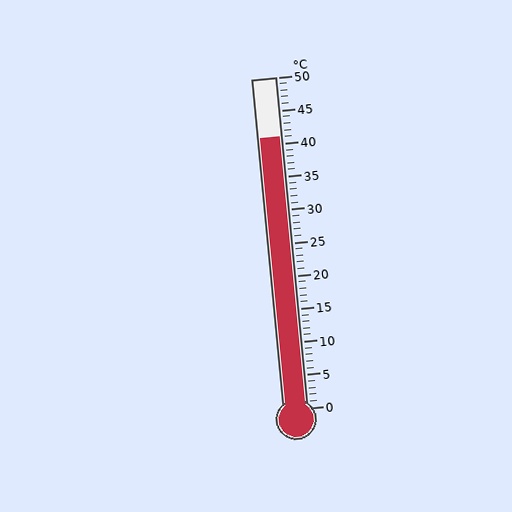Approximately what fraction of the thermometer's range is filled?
The thermometer is filled to approximately 80% of its range.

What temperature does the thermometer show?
The thermometer shows approximately 41°C.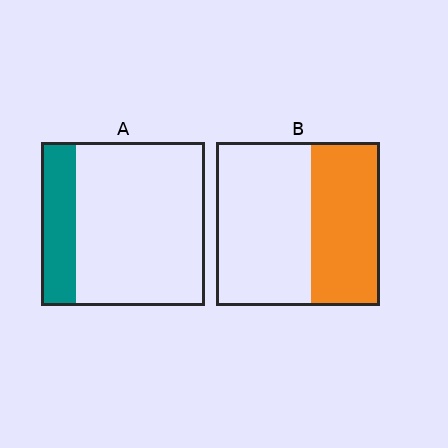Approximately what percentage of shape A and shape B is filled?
A is approximately 20% and B is approximately 40%.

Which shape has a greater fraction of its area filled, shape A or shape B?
Shape B.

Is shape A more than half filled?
No.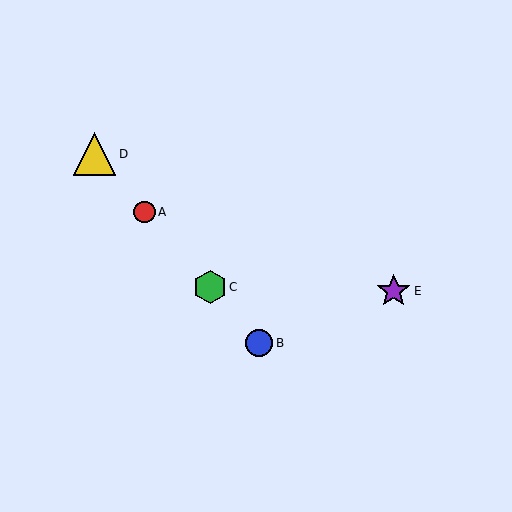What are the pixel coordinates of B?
Object B is at (259, 343).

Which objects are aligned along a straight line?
Objects A, B, C, D are aligned along a straight line.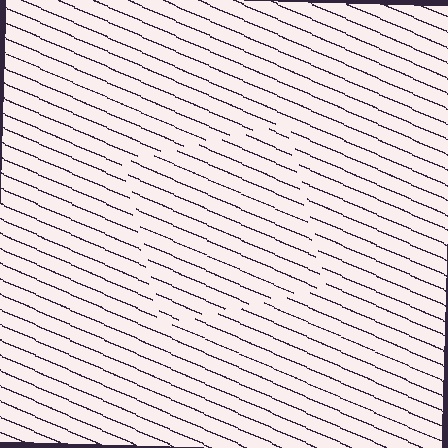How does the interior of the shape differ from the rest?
The interior of the shape contains the same grating, shifted by half a period — the contour is defined by the phase discontinuity where line-ends from the inner and outer gratings abut.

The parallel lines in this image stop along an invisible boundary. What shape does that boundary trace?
An illusory square. The interior of the shape contains the same grating, shifted by half a period — the contour is defined by the phase discontinuity where line-ends from the inner and outer gratings abut.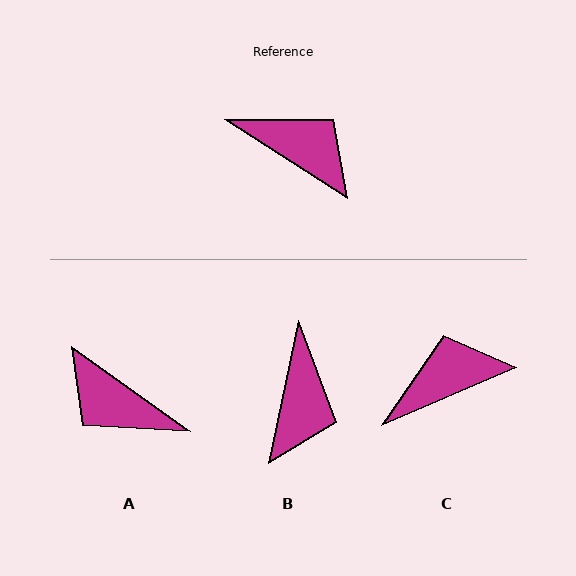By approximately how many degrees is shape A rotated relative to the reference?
Approximately 177 degrees counter-clockwise.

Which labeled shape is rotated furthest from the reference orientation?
A, about 177 degrees away.